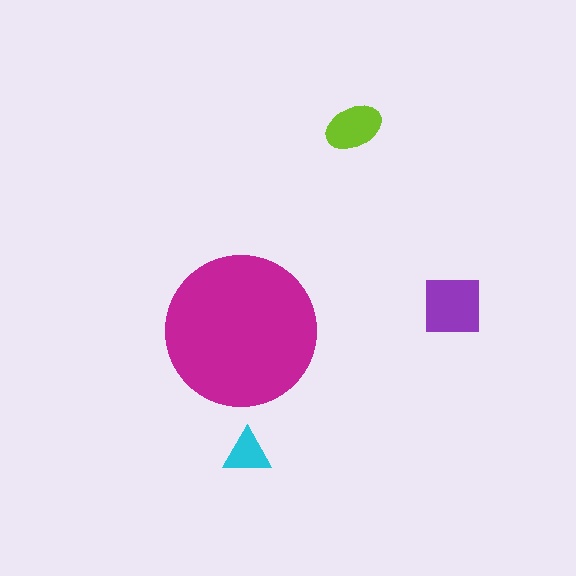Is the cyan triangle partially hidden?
No, the cyan triangle is fully visible.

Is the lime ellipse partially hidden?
No, the lime ellipse is fully visible.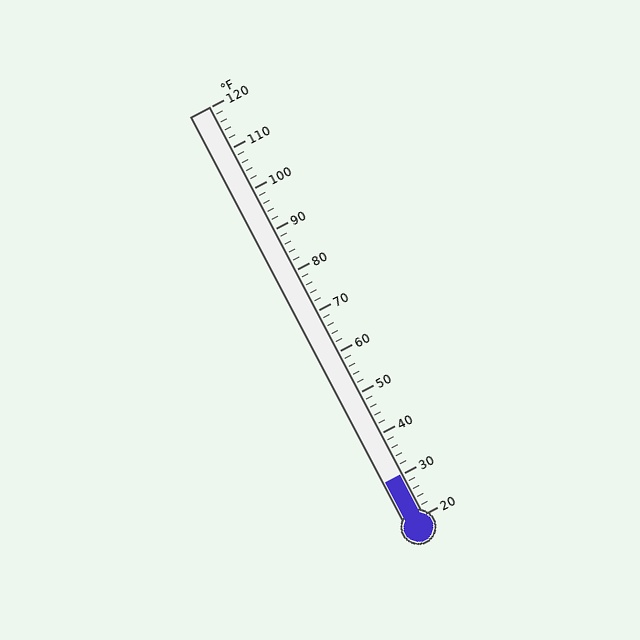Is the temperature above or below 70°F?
The temperature is below 70°F.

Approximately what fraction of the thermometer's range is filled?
The thermometer is filled to approximately 10% of its range.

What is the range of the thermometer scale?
The thermometer scale ranges from 20°F to 120°F.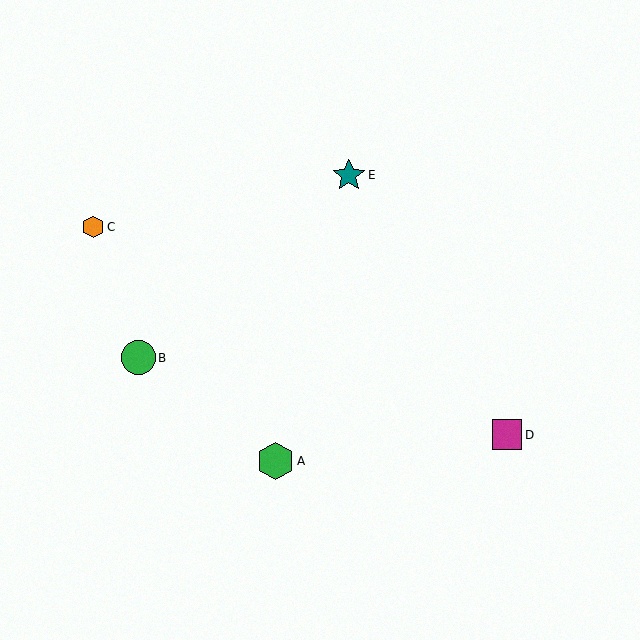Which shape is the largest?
The green hexagon (labeled A) is the largest.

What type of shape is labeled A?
Shape A is a green hexagon.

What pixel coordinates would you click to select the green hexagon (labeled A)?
Click at (275, 461) to select the green hexagon A.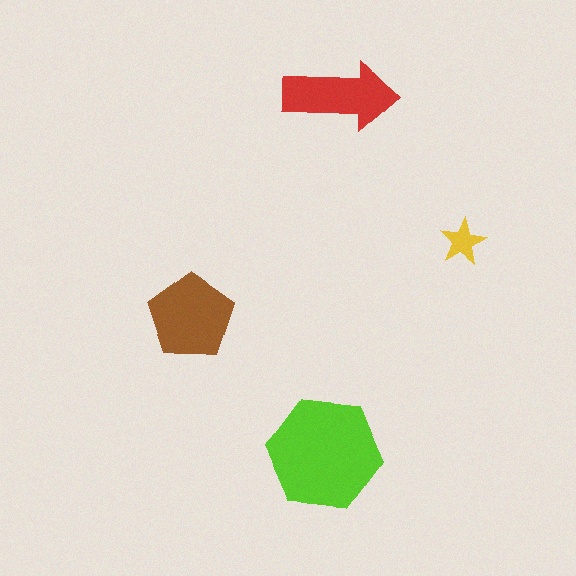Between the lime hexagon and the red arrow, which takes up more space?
The lime hexagon.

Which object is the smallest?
The yellow star.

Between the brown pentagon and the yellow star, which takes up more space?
The brown pentagon.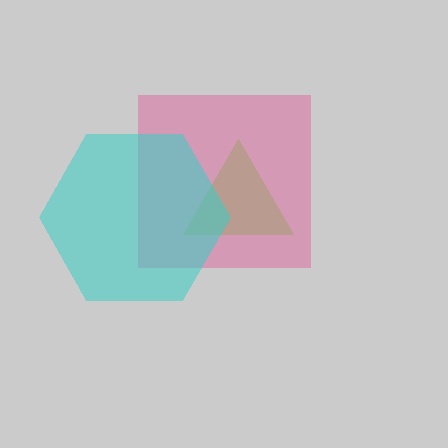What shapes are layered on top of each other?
The layered shapes are: a lime triangle, a pink square, a cyan hexagon.